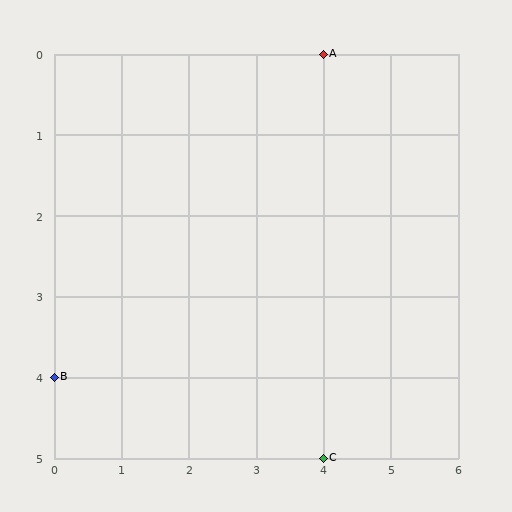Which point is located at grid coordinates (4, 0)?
Point A is at (4, 0).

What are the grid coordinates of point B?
Point B is at grid coordinates (0, 4).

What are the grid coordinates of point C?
Point C is at grid coordinates (4, 5).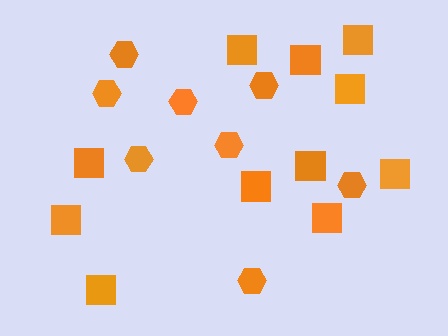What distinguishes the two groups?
There are 2 groups: one group of hexagons (8) and one group of squares (11).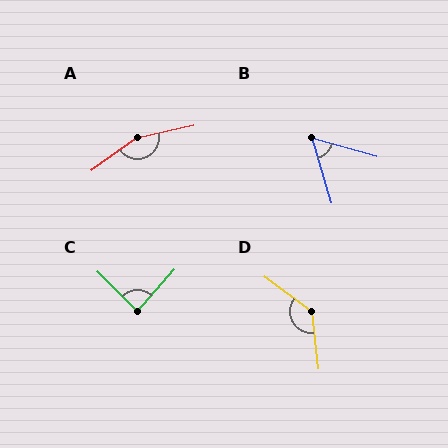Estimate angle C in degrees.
Approximately 86 degrees.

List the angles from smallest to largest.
B (57°), C (86°), D (133°), A (157°).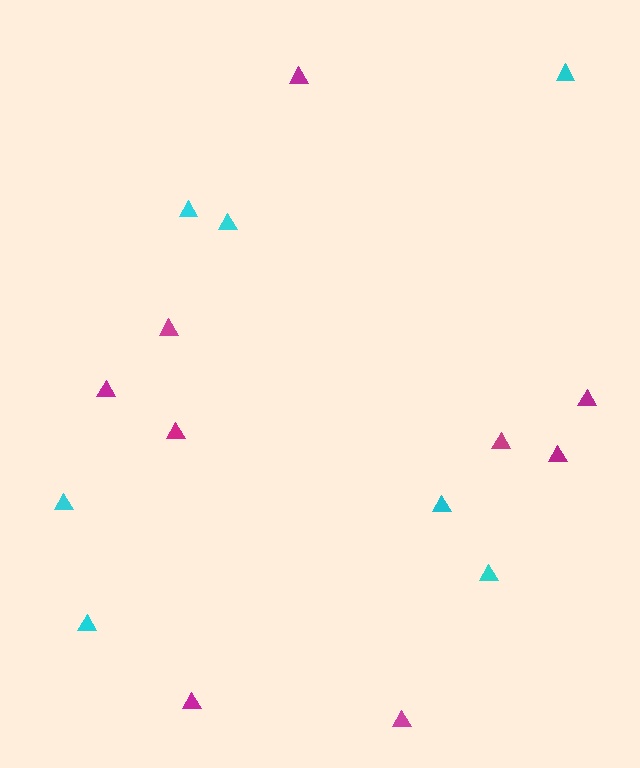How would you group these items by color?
There are 2 groups: one group of magenta triangles (9) and one group of cyan triangles (7).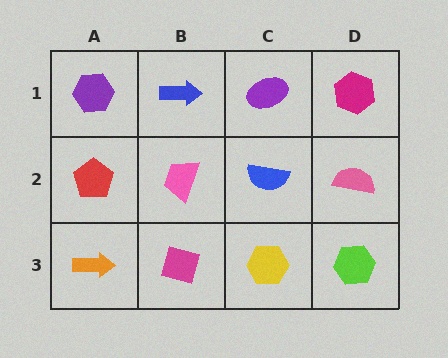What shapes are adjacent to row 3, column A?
A red pentagon (row 2, column A), a magenta diamond (row 3, column B).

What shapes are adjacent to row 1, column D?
A pink semicircle (row 2, column D), a purple ellipse (row 1, column C).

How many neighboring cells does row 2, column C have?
4.